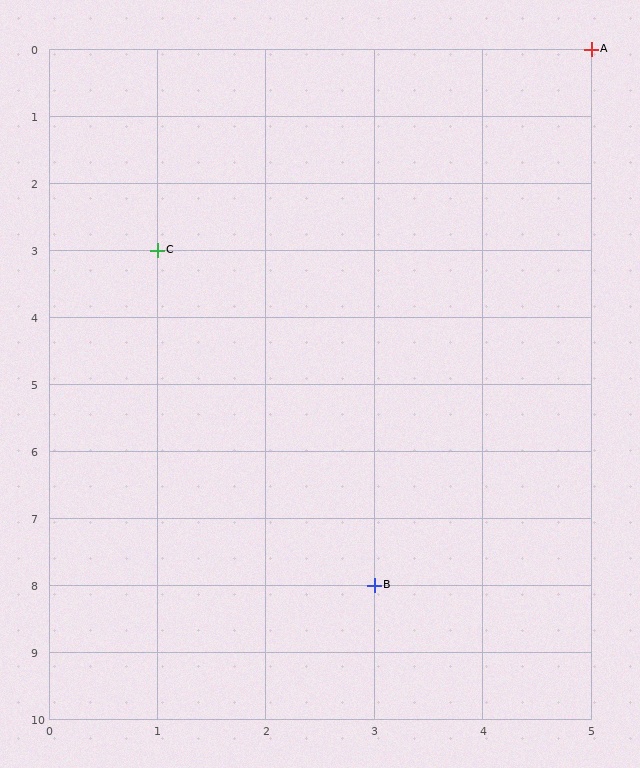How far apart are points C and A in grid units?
Points C and A are 4 columns and 3 rows apart (about 5.0 grid units diagonally).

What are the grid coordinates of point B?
Point B is at grid coordinates (3, 8).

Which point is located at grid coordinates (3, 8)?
Point B is at (3, 8).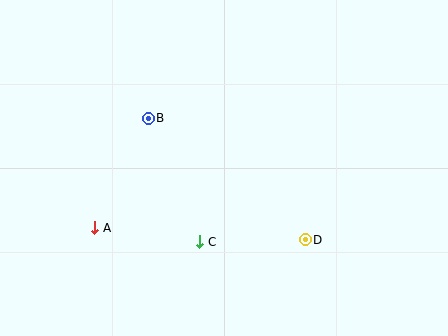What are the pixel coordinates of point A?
Point A is at (95, 228).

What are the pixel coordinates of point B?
Point B is at (148, 118).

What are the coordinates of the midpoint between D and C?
The midpoint between D and C is at (253, 241).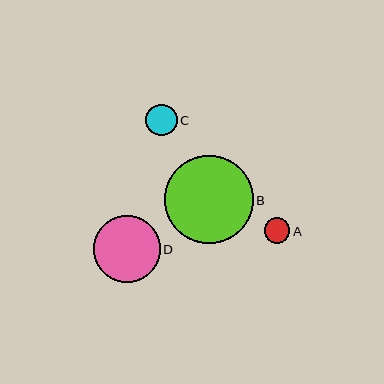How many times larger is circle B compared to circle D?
Circle B is approximately 1.3 times the size of circle D.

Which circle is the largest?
Circle B is the largest with a size of approximately 89 pixels.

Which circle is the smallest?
Circle A is the smallest with a size of approximately 26 pixels.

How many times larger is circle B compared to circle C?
Circle B is approximately 2.8 times the size of circle C.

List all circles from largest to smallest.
From largest to smallest: B, D, C, A.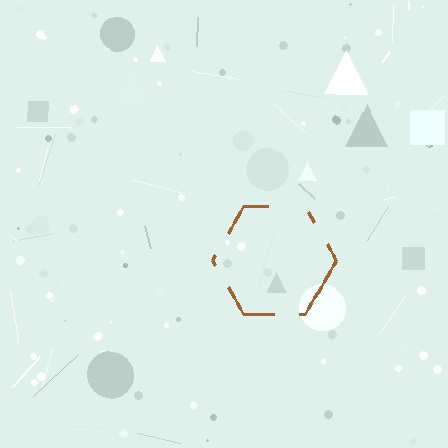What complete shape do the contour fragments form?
The contour fragments form a hexagon.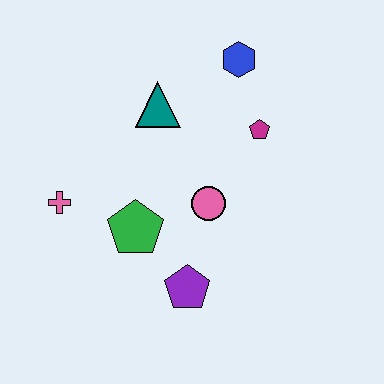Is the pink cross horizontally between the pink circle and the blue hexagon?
No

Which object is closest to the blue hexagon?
The magenta pentagon is closest to the blue hexagon.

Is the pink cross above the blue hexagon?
No